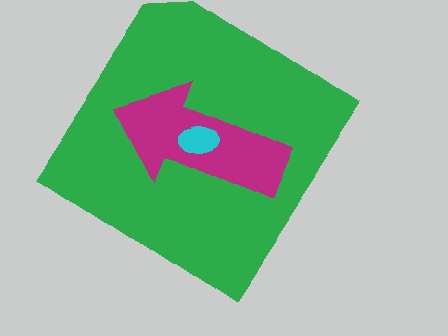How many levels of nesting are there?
3.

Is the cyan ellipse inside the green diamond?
Yes.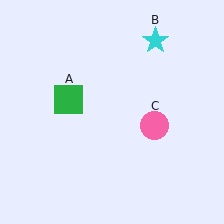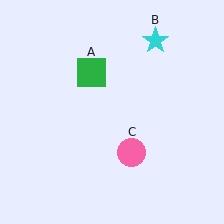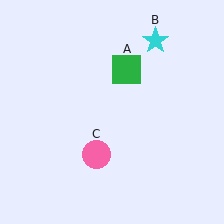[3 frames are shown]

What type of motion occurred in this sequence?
The green square (object A), pink circle (object C) rotated clockwise around the center of the scene.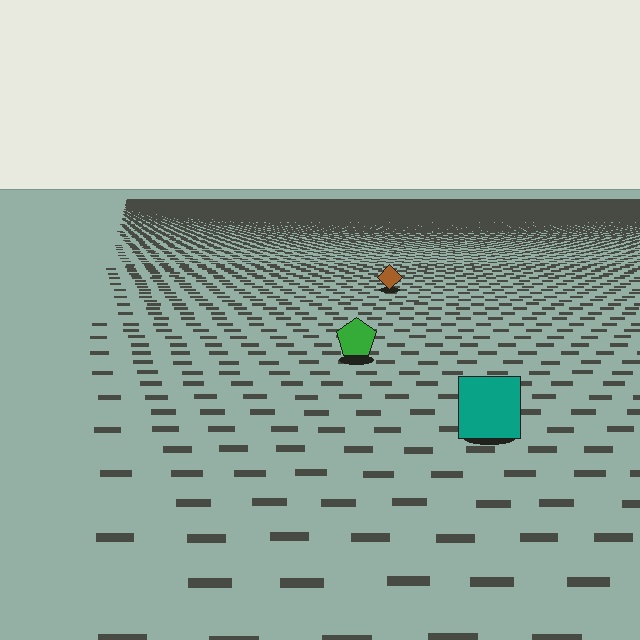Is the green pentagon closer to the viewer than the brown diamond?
Yes. The green pentagon is closer — you can tell from the texture gradient: the ground texture is coarser near it.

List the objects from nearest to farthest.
From nearest to farthest: the teal square, the green pentagon, the brown diamond.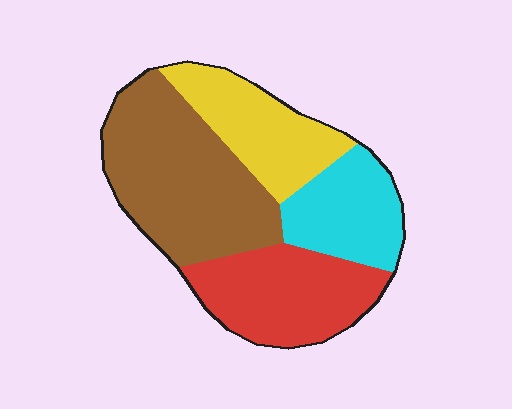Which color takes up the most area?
Brown, at roughly 35%.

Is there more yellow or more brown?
Brown.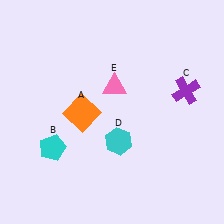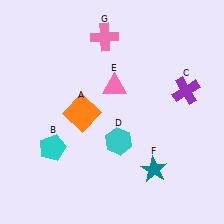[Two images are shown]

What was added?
A teal star (F), a pink cross (G) were added in Image 2.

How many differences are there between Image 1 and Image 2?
There are 2 differences between the two images.